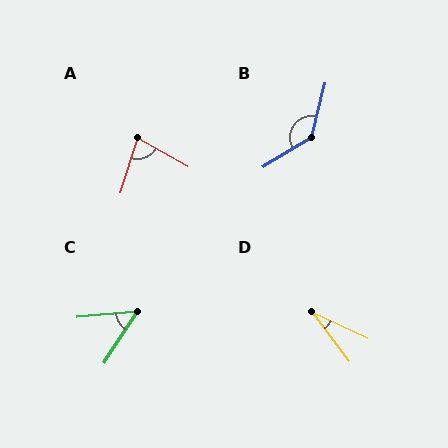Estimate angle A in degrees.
Approximately 78 degrees.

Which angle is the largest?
B, at approximately 135 degrees.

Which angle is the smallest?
D, at approximately 27 degrees.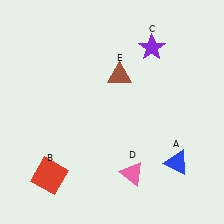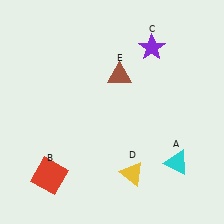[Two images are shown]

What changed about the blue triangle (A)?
In Image 1, A is blue. In Image 2, it changed to cyan.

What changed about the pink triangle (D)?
In Image 1, D is pink. In Image 2, it changed to yellow.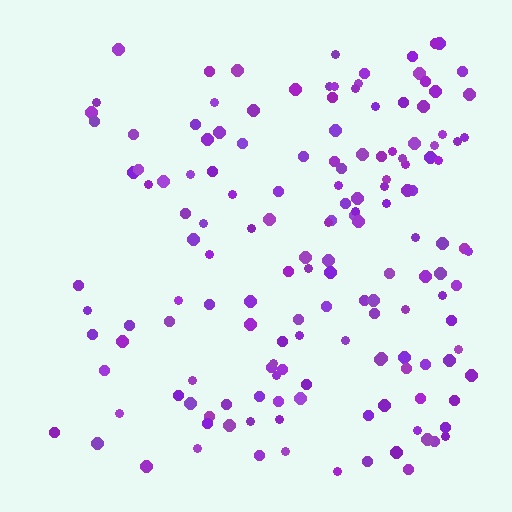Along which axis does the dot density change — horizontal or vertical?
Horizontal.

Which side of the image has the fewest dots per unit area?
The left.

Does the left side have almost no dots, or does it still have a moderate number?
Still a moderate number, just noticeably fewer than the right.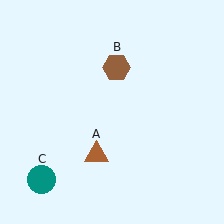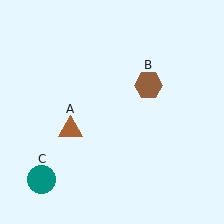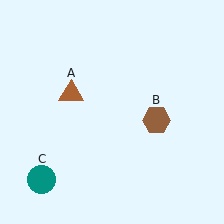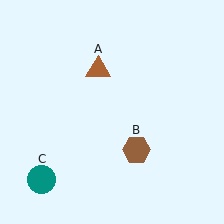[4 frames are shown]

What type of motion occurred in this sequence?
The brown triangle (object A), brown hexagon (object B) rotated clockwise around the center of the scene.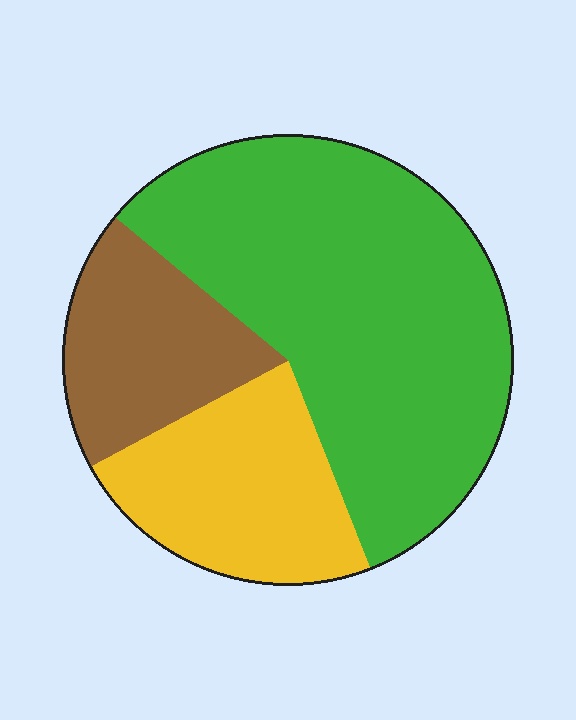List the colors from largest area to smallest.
From largest to smallest: green, yellow, brown.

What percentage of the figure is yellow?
Yellow takes up less than a quarter of the figure.